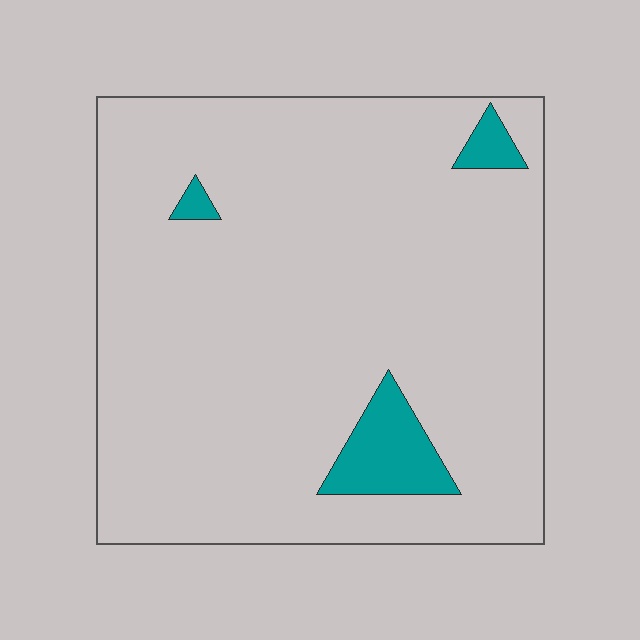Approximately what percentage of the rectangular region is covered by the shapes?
Approximately 5%.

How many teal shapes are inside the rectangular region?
3.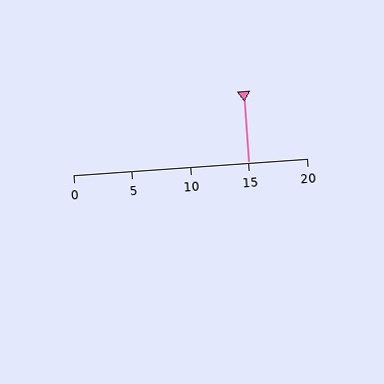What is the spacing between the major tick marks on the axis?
The major ticks are spaced 5 apart.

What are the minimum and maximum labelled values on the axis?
The axis runs from 0 to 20.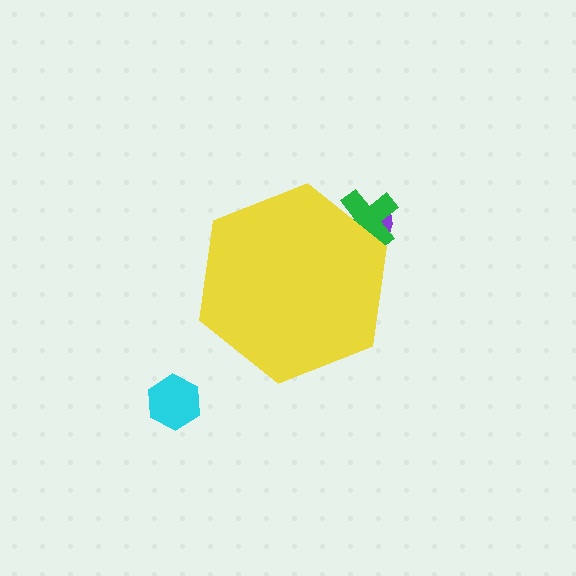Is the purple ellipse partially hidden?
Yes, the purple ellipse is partially hidden behind the yellow hexagon.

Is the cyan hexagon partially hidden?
No, the cyan hexagon is fully visible.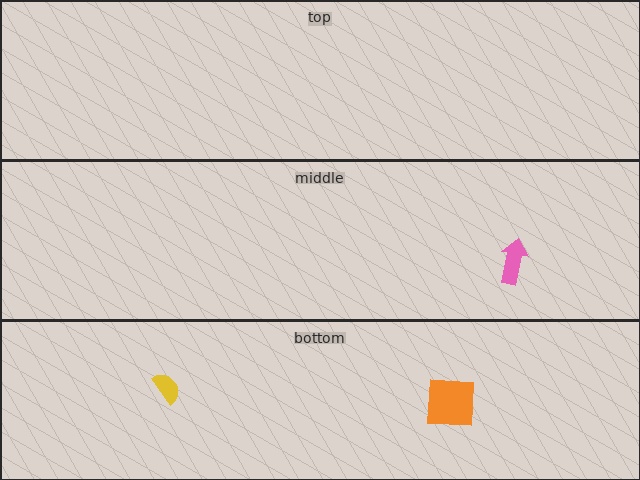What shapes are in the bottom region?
The orange square, the yellow semicircle.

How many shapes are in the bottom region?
2.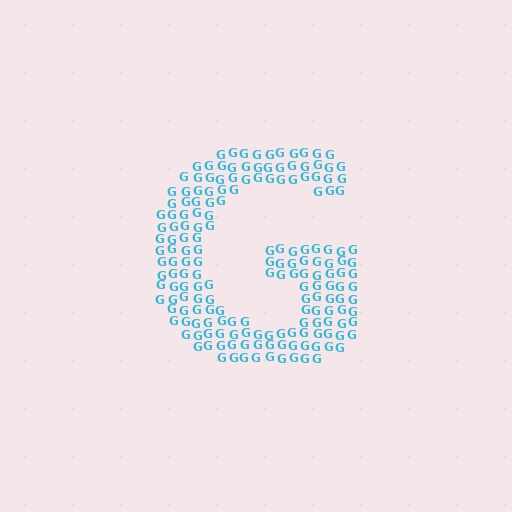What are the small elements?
The small elements are letter G's.